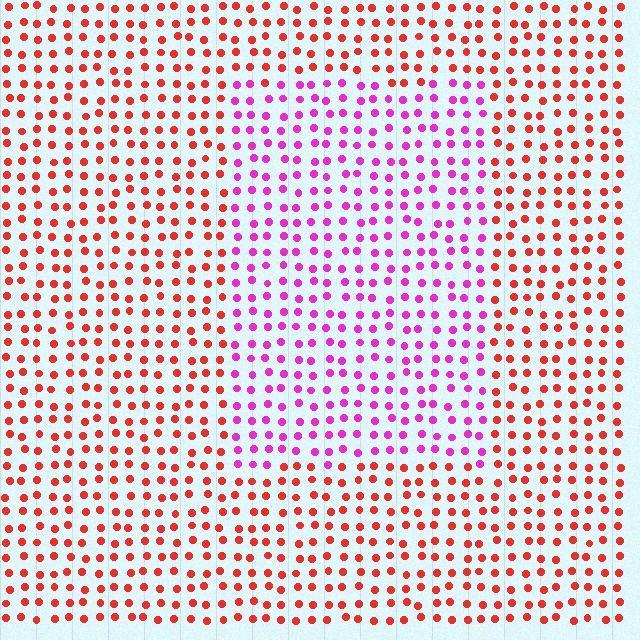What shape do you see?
I see a rectangle.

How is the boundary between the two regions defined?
The boundary is defined purely by a slight shift in hue (about 53 degrees). Spacing, size, and orientation are identical on both sides.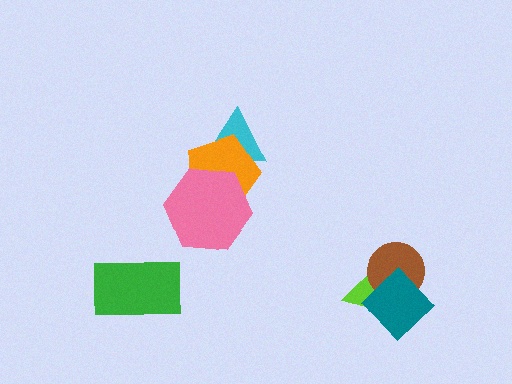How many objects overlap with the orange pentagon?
2 objects overlap with the orange pentagon.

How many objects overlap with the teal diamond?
2 objects overlap with the teal diamond.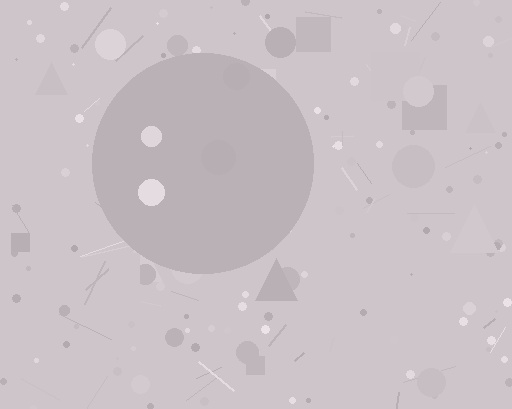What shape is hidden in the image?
A circle is hidden in the image.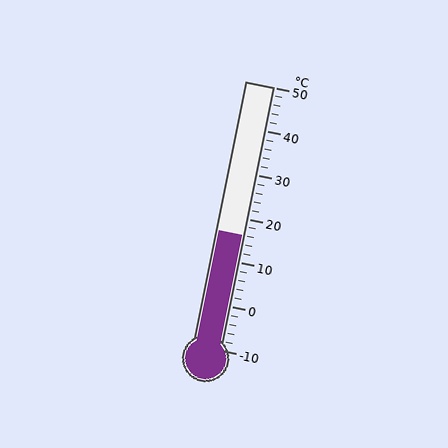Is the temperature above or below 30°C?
The temperature is below 30°C.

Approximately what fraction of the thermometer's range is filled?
The thermometer is filled to approximately 45% of its range.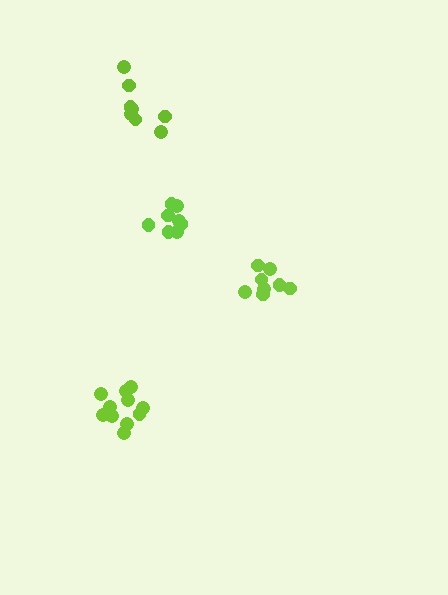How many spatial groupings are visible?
There are 4 spatial groupings.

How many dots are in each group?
Group 1: 11 dots, Group 2: 8 dots, Group 3: 8 dots, Group 4: 8 dots (35 total).